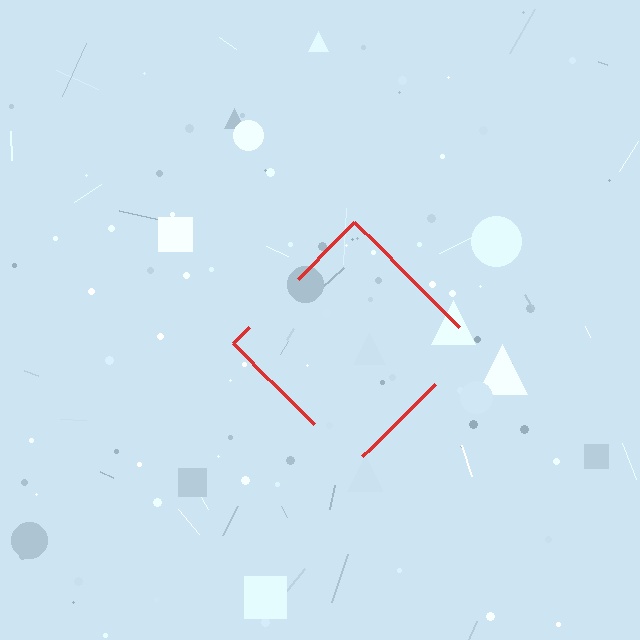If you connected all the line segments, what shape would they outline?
They would outline a diamond.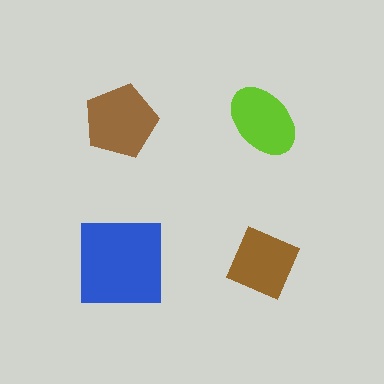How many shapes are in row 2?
2 shapes.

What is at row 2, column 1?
A blue square.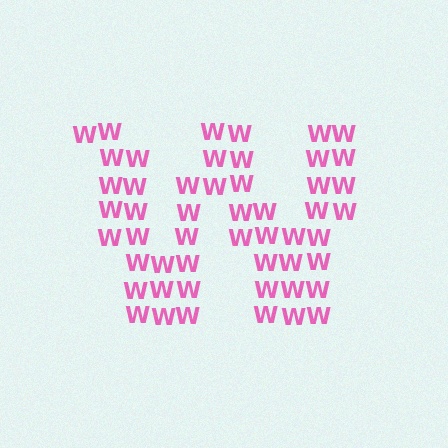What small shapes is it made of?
It is made of small letter W's.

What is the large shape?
The large shape is the letter W.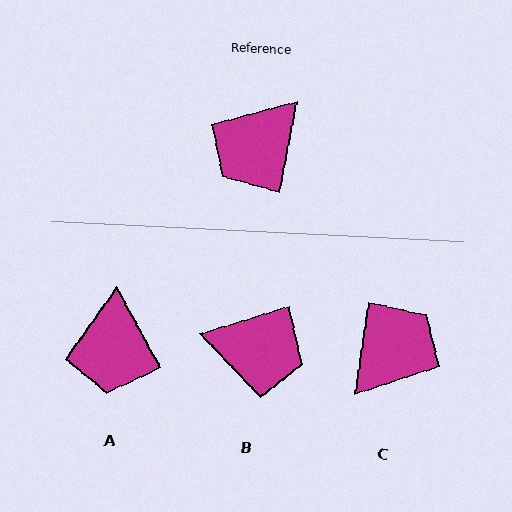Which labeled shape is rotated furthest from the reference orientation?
C, about 177 degrees away.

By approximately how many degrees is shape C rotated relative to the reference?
Approximately 177 degrees clockwise.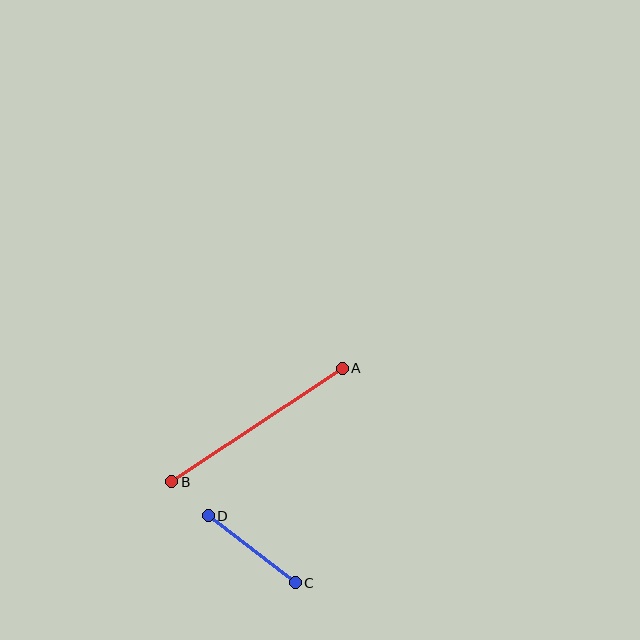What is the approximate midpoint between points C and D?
The midpoint is at approximately (252, 549) pixels.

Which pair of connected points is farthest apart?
Points A and B are farthest apart.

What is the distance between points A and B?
The distance is approximately 205 pixels.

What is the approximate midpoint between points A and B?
The midpoint is at approximately (257, 425) pixels.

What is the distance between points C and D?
The distance is approximately 110 pixels.